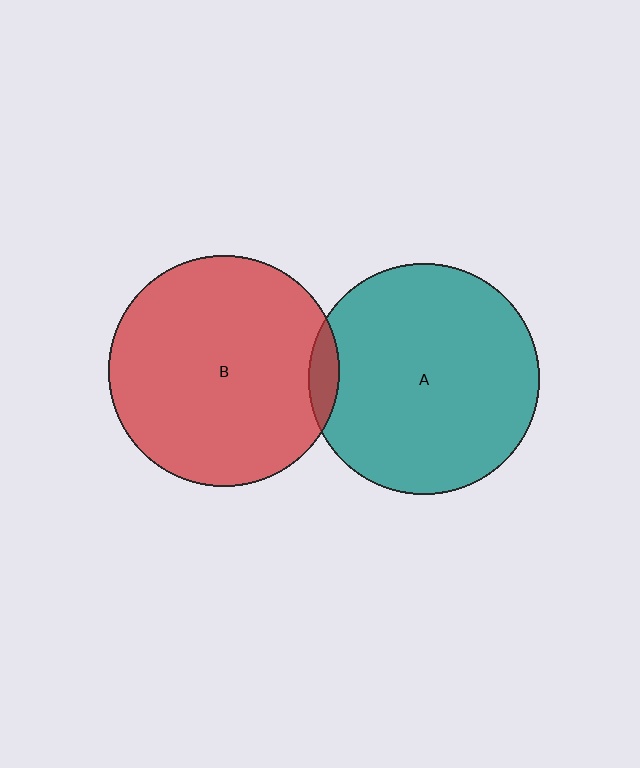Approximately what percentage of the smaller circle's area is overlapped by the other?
Approximately 5%.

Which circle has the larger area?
Circle B (red).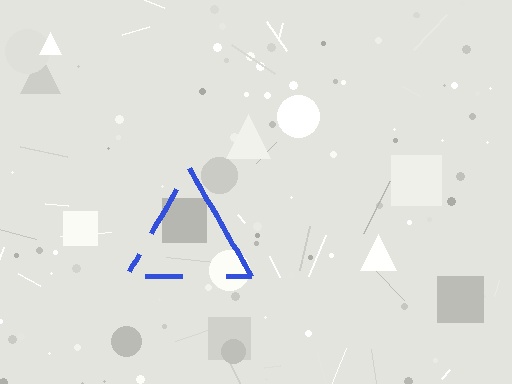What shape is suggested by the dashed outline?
The dashed outline suggests a triangle.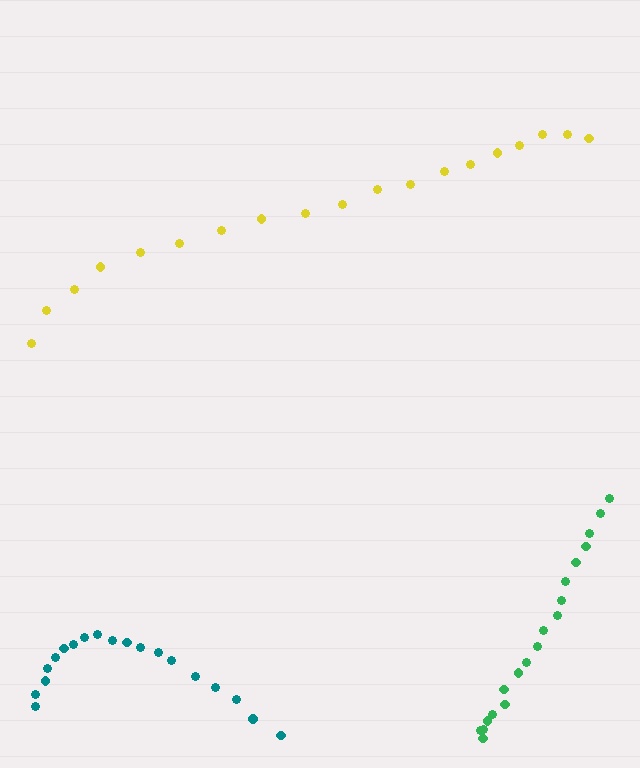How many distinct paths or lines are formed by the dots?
There are 3 distinct paths.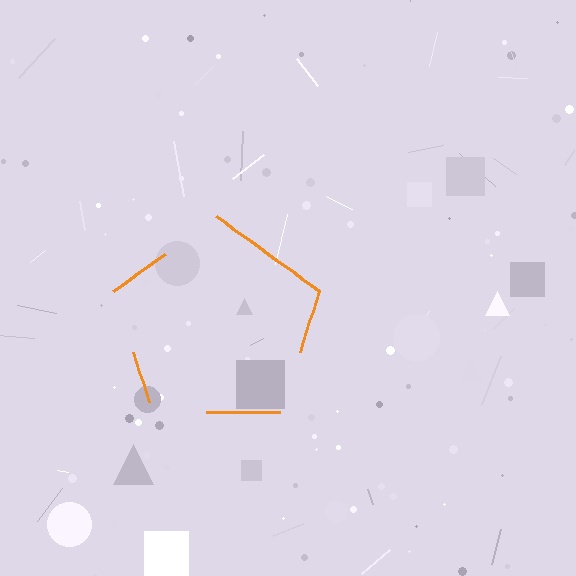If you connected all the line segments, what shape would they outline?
They would outline a pentagon.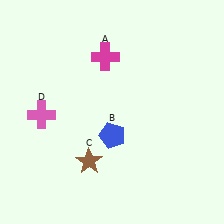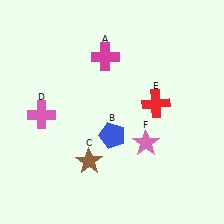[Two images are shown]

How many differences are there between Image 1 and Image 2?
There are 2 differences between the two images.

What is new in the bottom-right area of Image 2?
A pink star (F) was added in the bottom-right area of Image 2.